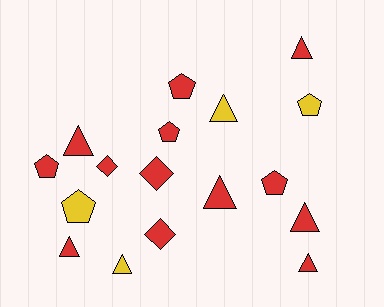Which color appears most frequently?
Red, with 13 objects.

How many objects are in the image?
There are 17 objects.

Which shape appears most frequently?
Triangle, with 8 objects.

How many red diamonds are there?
There are 3 red diamonds.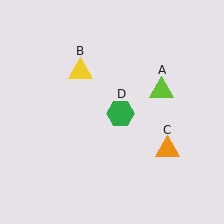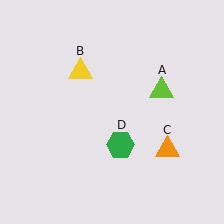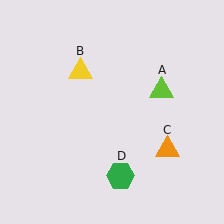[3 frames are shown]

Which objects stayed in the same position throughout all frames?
Lime triangle (object A) and yellow triangle (object B) and orange triangle (object C) remained stationary.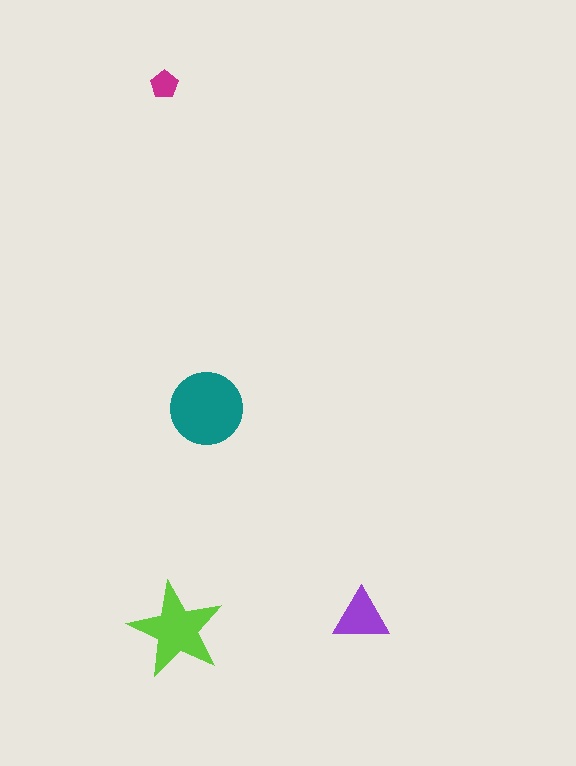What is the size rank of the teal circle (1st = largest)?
1st.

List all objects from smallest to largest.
The magenta pentagon, the purple triangle, the lime star, the teal circle.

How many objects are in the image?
There are 4 objects in the image.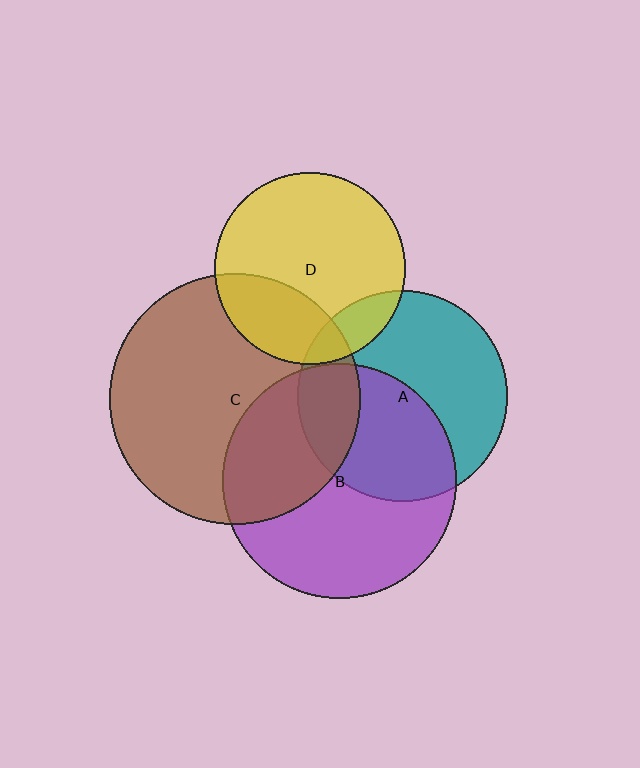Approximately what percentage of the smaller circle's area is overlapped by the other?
Approximately 20%.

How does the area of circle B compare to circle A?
Approximately 1.2 times.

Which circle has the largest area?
Circle C (brown).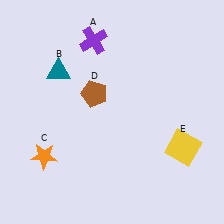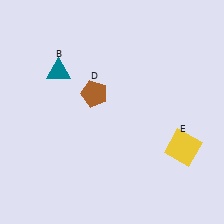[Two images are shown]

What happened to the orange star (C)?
The orange star (C) was removed in Image 2. It was in the bottom-left area of Image 1.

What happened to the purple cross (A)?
The purple cross (A) was removed in Image 2. It was in the top-left area of Image 1.